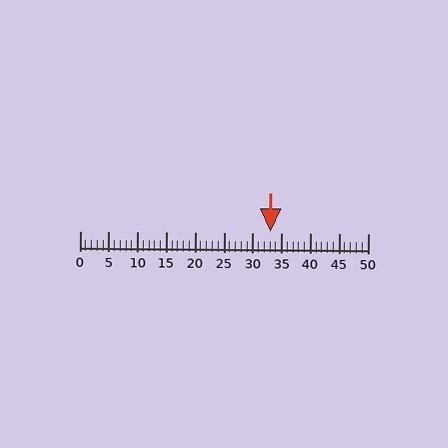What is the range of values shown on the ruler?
The ruler shows values from 0 to 50.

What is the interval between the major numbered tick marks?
The major tick marks are spaced 5 units apart.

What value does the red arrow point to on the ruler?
The red arrow points to approximately 33.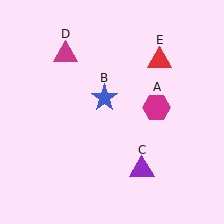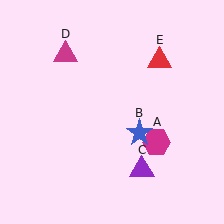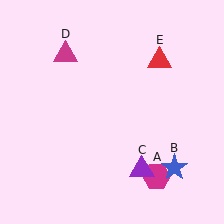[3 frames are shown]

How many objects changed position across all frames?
2 objects changed position: magenta hexagon (object A), blue star (object B).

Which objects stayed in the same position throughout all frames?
Purple triangle (object C) and magenta triangle (object D) and red triangle (object E) remained stationary.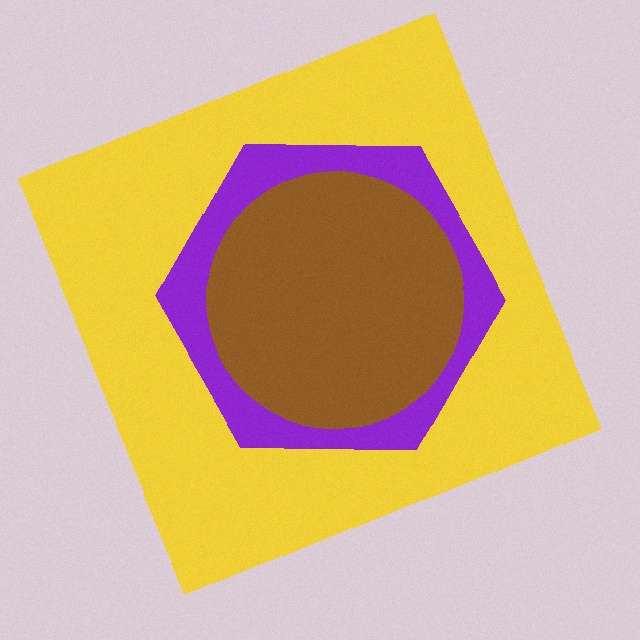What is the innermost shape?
The brown circle.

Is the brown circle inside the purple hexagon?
Yes.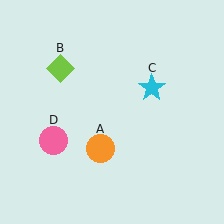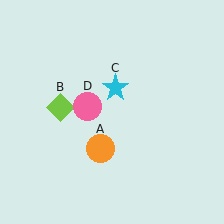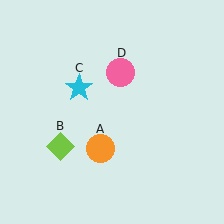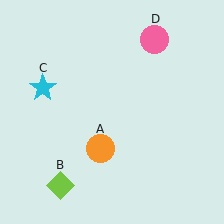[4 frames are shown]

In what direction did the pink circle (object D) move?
The pink circle (object D) moved up and to the right.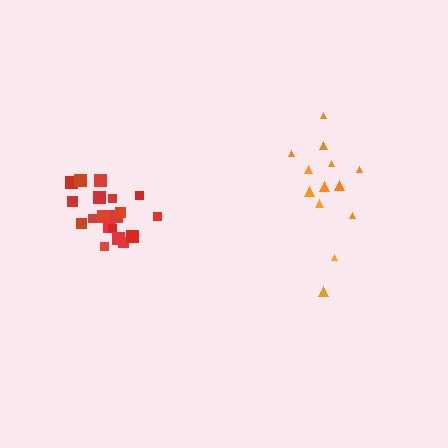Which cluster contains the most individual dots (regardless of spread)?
Red (19).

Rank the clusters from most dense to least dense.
red, orange.